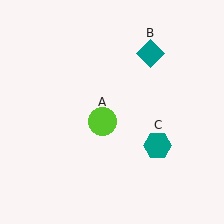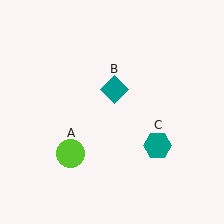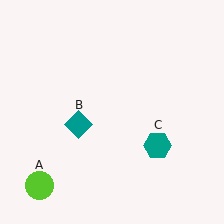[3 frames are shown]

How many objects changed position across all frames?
2 objects changed position: lime circle (object A), teal diamond (object B).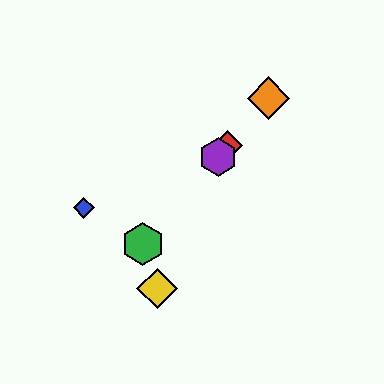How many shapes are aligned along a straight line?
4 shapes (the red diamond, the green hexagon, the purple hexagon, the orange diamond) are aligned along a straight line.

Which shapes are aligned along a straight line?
The red diamond, the green hexagon, the purple hexagon, the orange diamond are aligned along a straight line.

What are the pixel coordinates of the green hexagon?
The green hexagon is at (143, 244).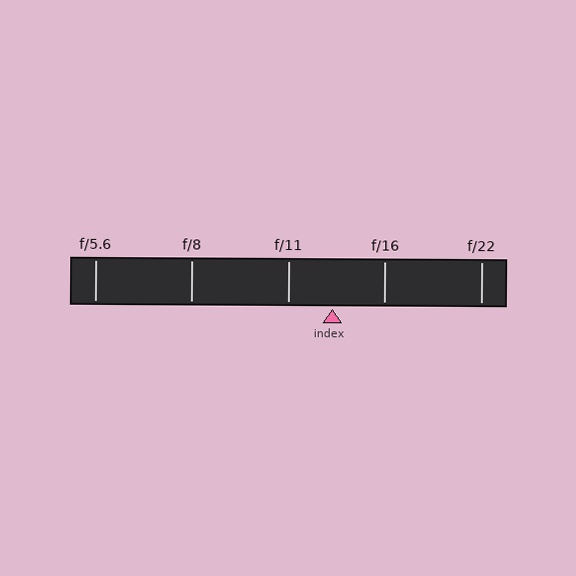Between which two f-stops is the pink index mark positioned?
The index mark is between f/11 and f/16.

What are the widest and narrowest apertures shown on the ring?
The widest aperture shown is f/5.6 and the narrowest is f/22.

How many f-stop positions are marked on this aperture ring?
There are 5 f-stop positions marked.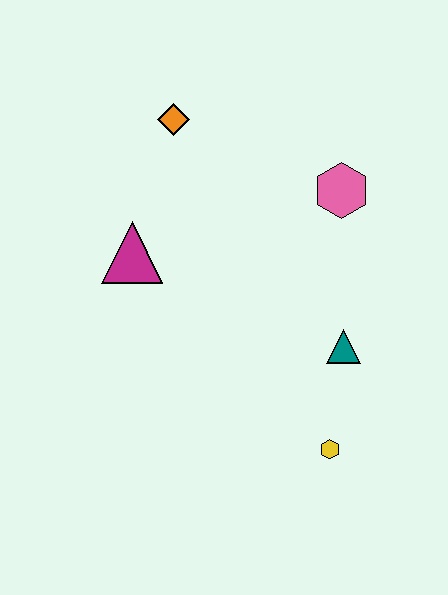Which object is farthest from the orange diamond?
The yellow hexagon is farthest from the orange diamond.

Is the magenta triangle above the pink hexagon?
No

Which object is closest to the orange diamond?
The magenta triangle is closest to the orange diamond.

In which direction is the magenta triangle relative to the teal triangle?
The magenta triangle is to the left of the teal triangle.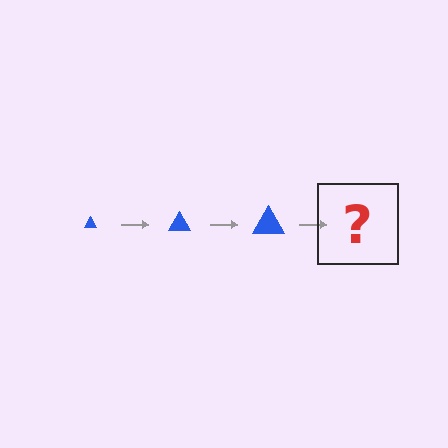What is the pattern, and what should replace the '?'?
The pattern is that the triangle gets progressively larger each step. The '?' should be a blue triangle, larger than the previous one.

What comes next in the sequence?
The next element should be a blue triangle, larger than the previous one.